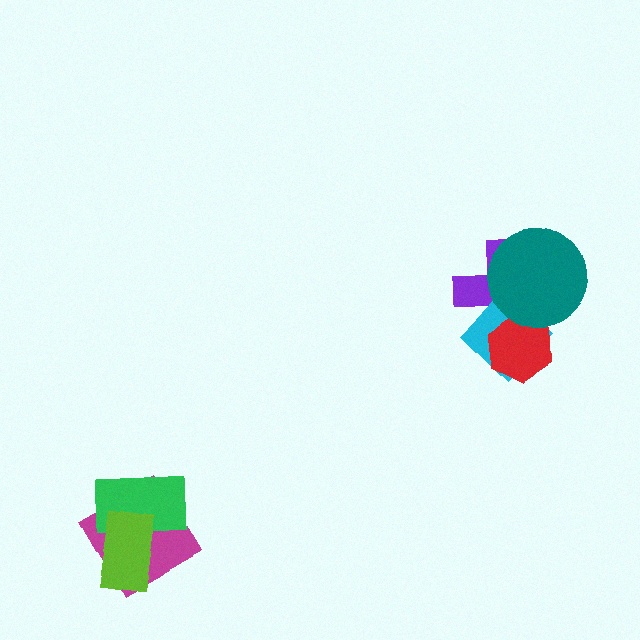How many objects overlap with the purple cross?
3 objects overlap with the purple cross.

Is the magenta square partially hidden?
Yes, it is partially covered by another shape.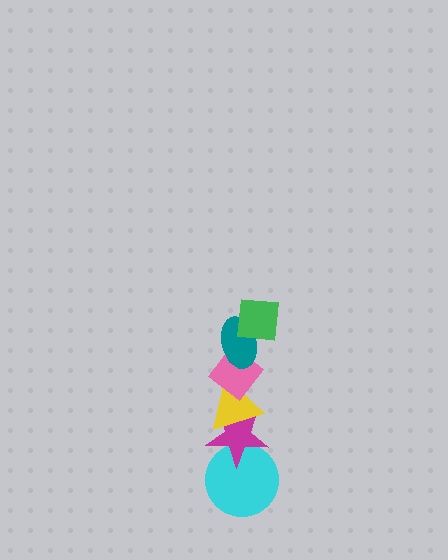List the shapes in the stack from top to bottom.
From top to bottom: the green square, the teal ellipse, the pink diamond, the yellow triangle, the magenta star, the cyan circle.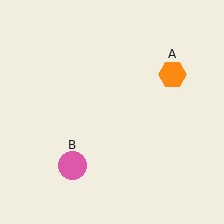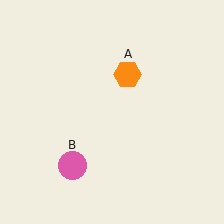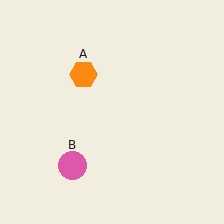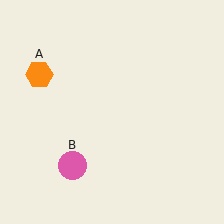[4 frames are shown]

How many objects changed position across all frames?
1 object changed position: orange hexagon (object A).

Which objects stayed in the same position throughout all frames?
Pink circle (object B) remained stationary.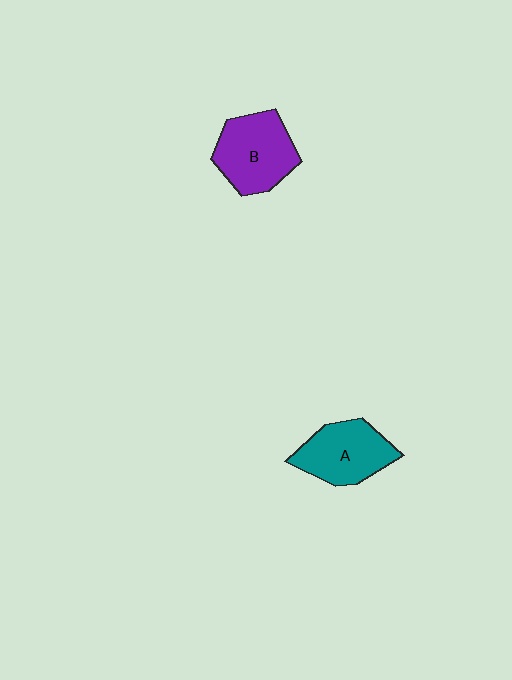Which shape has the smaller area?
Shape A (teal).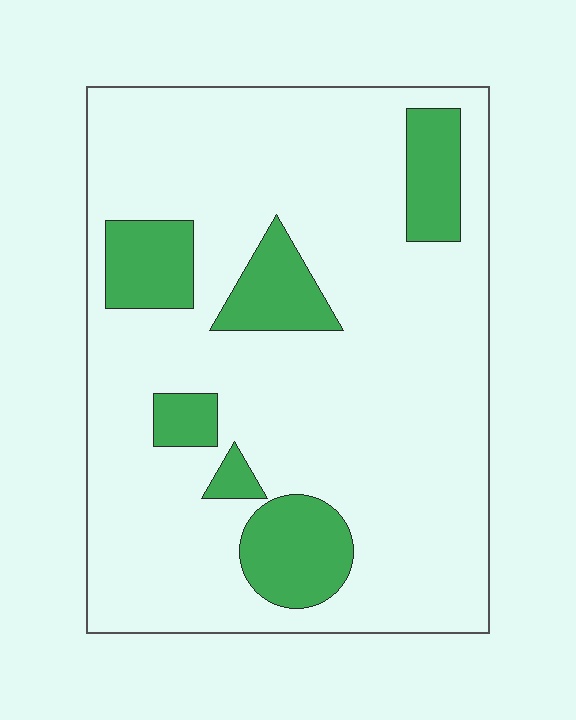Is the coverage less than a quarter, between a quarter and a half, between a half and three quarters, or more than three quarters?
Less than a quarter.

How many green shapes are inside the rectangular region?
6.